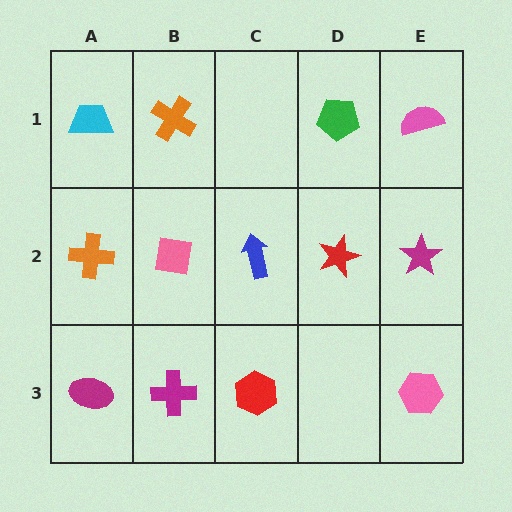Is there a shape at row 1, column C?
No, that cell is empty.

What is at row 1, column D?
A green pentagon.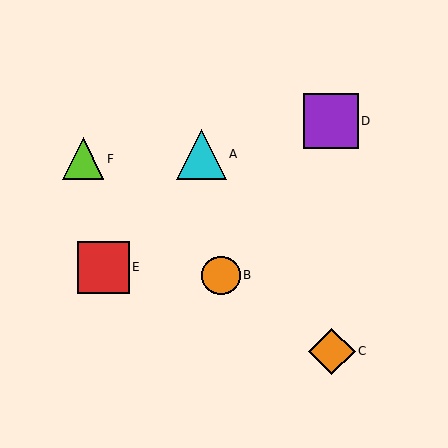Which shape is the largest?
The purple square (labeled D) is the largest.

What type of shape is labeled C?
Shape C is an orange diamond.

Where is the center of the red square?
The center of the red square is at (104, 267).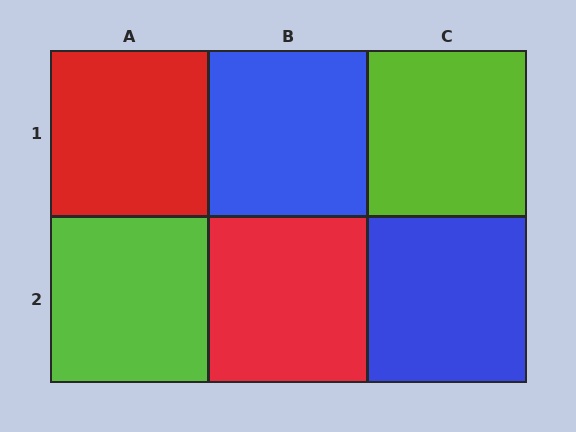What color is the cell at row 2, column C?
Blue.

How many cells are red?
2 cells are red.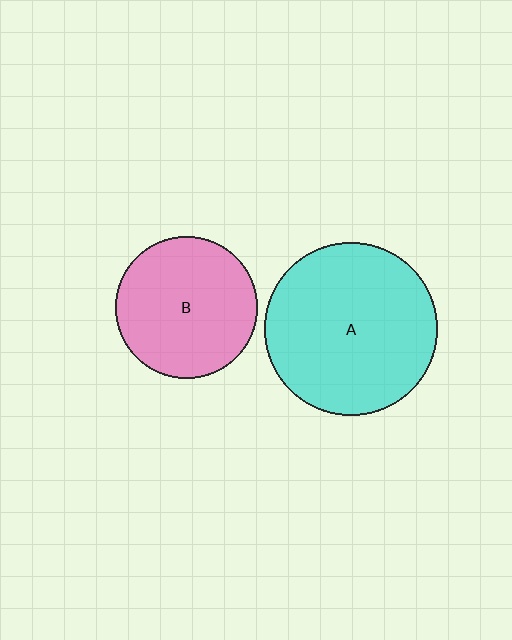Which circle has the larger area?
Circle A (cyan).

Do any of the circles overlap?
No, none of the circles overlap.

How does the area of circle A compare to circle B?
Approximately 1.5 times.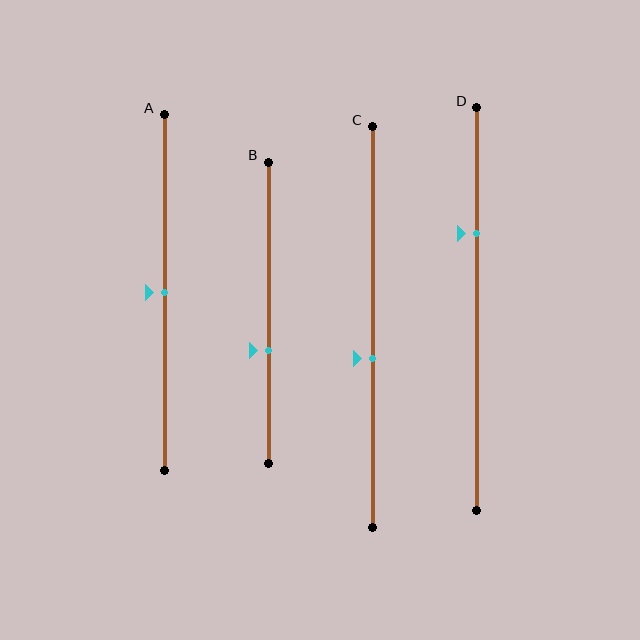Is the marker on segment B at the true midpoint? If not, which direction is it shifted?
No, the marker on segment B is shifted downward by about 12% of the segment length.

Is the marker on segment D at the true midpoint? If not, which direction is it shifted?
No, the marker on segment D is shifted upward by about 19% of the segment length.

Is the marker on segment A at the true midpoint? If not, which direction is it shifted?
Yes, the marker on segment A is at the true midpoint.